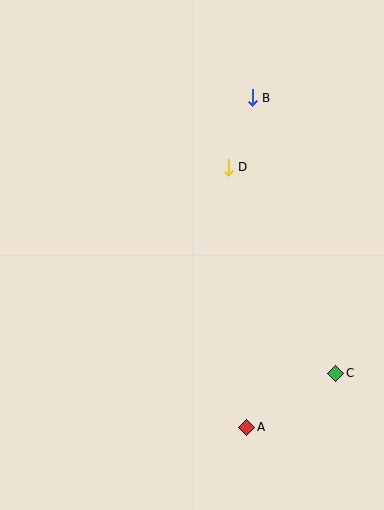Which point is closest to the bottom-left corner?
Point A is closest to the bottom-left corner.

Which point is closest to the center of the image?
Point D at (228, 167) is closest to the center.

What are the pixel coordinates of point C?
Point C is at (336, 373).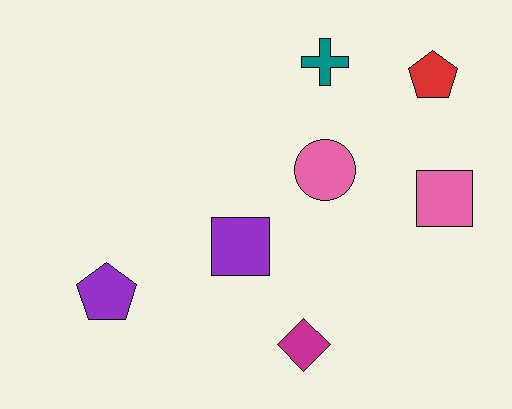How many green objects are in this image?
There are no green objects.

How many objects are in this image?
There are 7 objects.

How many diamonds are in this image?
There is 1 diamond.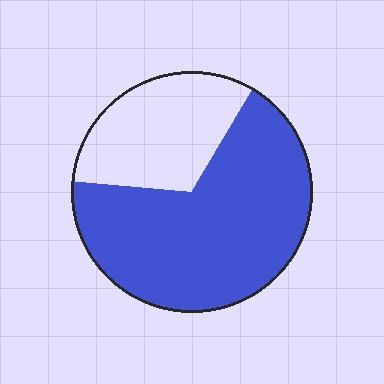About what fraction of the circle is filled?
About two thirds (2/3).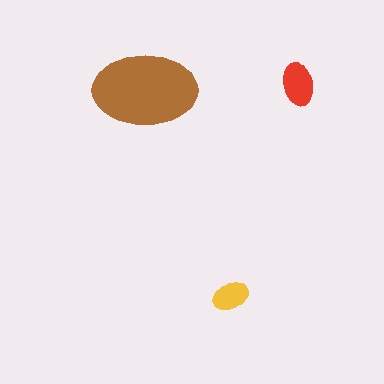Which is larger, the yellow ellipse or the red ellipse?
The red one.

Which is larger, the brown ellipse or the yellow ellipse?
The brown one.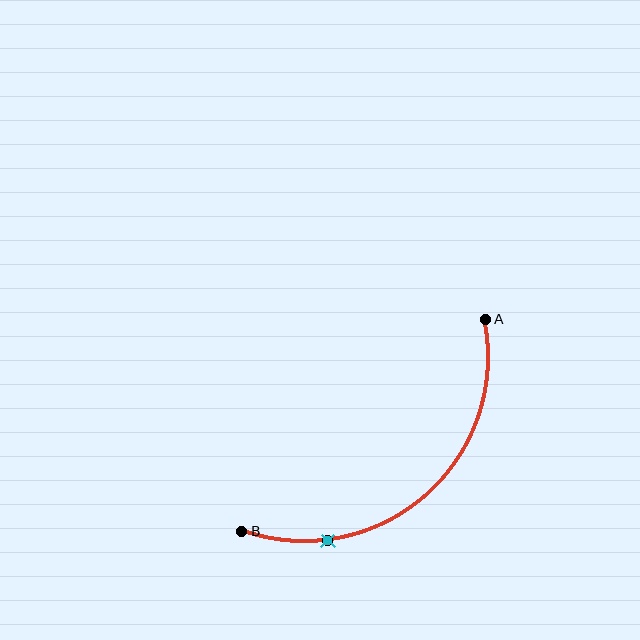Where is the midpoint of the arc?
The arc midpoint is the point on the curve farthest from the straight line joining A and B. It sits below and to the right of that line.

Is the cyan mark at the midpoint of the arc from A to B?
No. The cyan mark lies on the arc but is closer to endpoint B. The arc midpoint would be at the point on the curve equidistant along the arc from both A and B.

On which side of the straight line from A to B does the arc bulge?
The arc bulges below and to the right of the straight line connecting A and B.